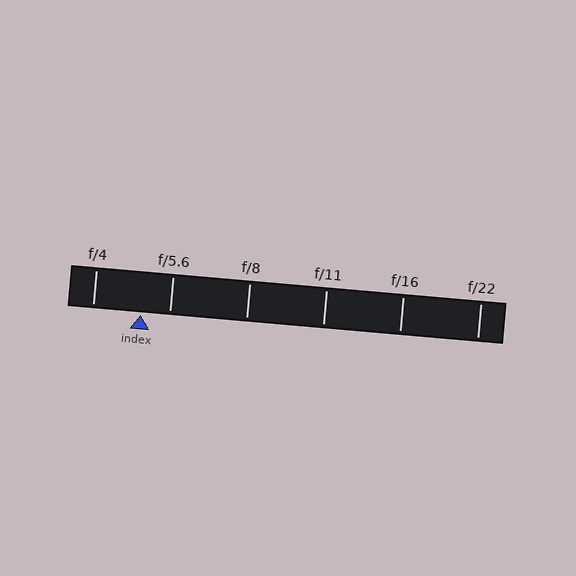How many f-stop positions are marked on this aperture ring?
There are 6 f-stop positions marked.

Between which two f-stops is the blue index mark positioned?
The index mark is between f/4 and f/5.6.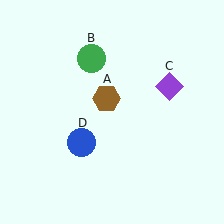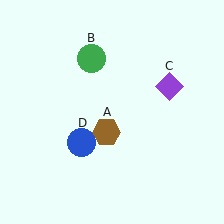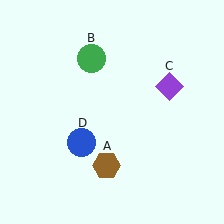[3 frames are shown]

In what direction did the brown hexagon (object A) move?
The brown hexagon (object A) moved down.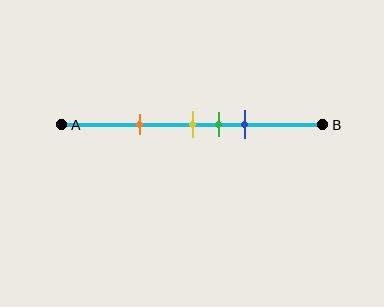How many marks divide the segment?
There are 4 marks dividing the segment.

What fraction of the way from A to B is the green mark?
The green mark is approximately 60% (0.6) of the way from A to B.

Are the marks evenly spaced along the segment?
No, the marks are not evenly spaced.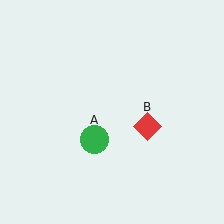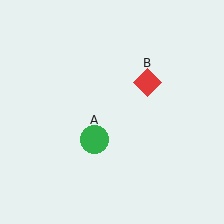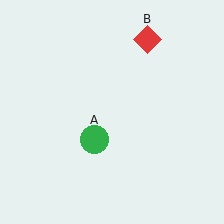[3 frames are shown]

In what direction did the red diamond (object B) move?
The red diamond (object B) moved up.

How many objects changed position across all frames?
1 object changed position: red diamond (object B).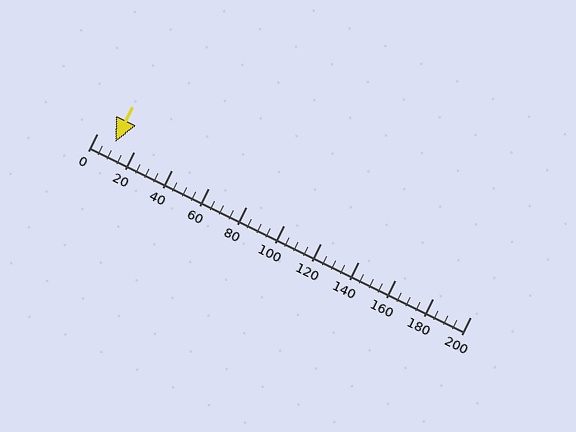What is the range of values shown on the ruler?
The ruler shows values from 0 to 200.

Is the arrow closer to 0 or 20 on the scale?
The arrow is closer to 20.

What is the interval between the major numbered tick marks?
The major tick marks are spaced 20 units apart.